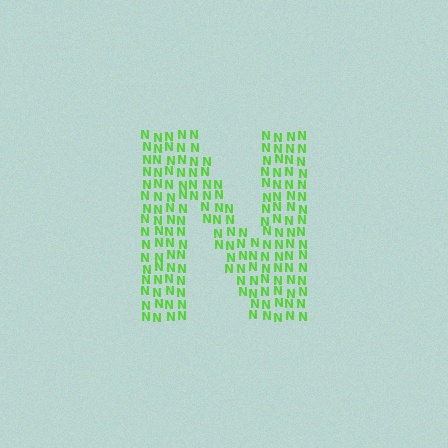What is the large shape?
The large shape is the letter N.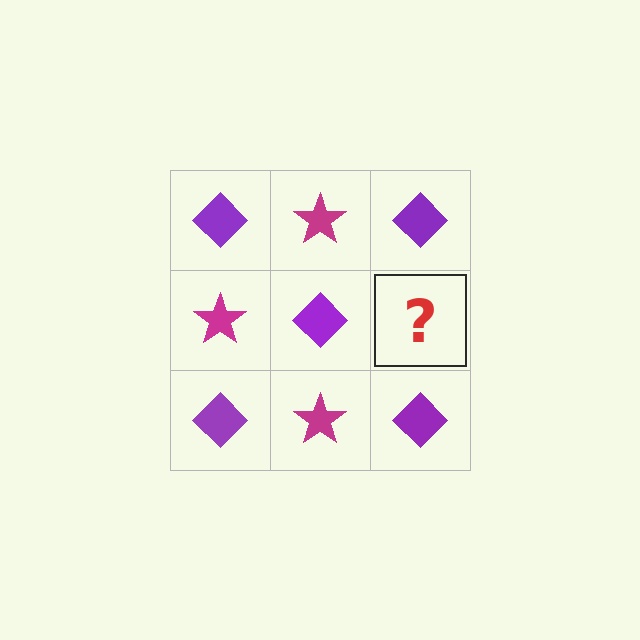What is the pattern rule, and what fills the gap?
The rule is that it alternates purple diamond and magenta star in a checkerboard pattern. The gap should be filled with a magenta star.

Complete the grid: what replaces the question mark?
The question mark should be replaced with a magenta star.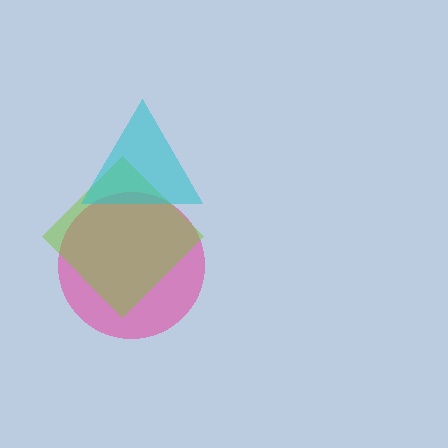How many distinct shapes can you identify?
There are 3 distinct shapes: a pink circle, a lime diamond, a cyan triangle.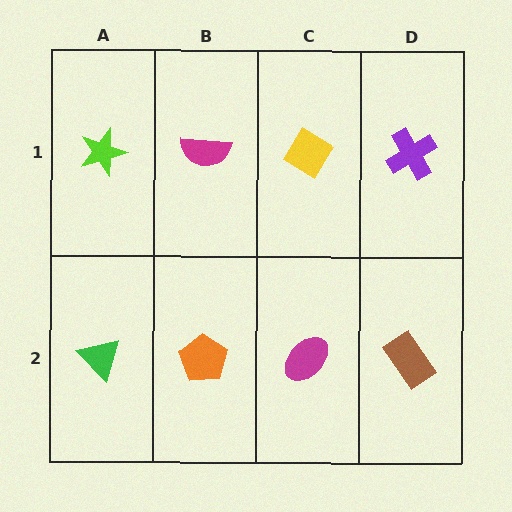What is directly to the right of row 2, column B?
A magenta ellipse.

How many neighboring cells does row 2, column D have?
2.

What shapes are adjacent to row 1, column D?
A brown rectangle (row 2, column D), a yellow diamond (row 1, column C).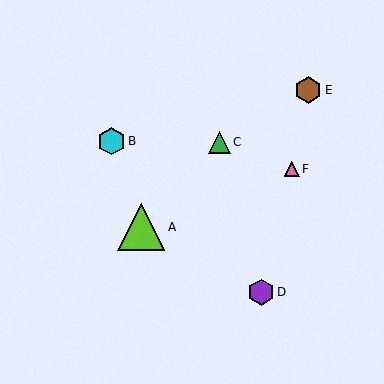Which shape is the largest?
The lime triangle (labeled A) is the largest.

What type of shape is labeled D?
Shape D is a purple hexagon.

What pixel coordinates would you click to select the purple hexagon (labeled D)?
Click at (261, 292) to select the purple hexagon D.